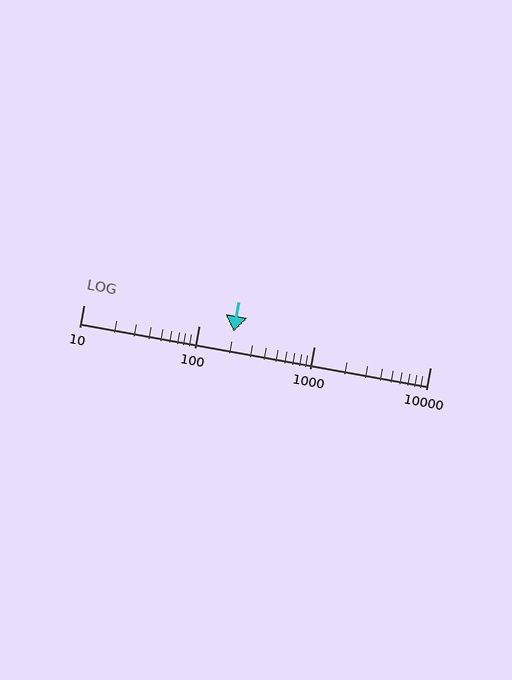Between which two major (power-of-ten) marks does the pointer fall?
The pointer is between 100 and 1000.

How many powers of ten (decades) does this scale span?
The scale spans 3 decades, from 10 to 10000.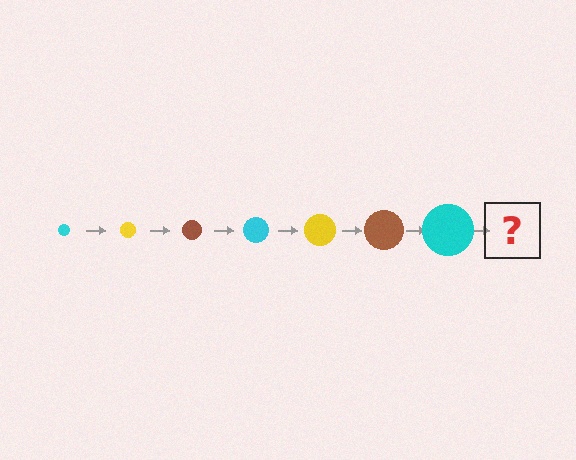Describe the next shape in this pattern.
It should be a yellow circle, larger than the previous one.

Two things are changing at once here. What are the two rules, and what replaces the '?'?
The two rules are that the circle grows larger each step and the color cycles through cyan, yellow, and brown. The '?' should be a yellow circle, larger than the previous one.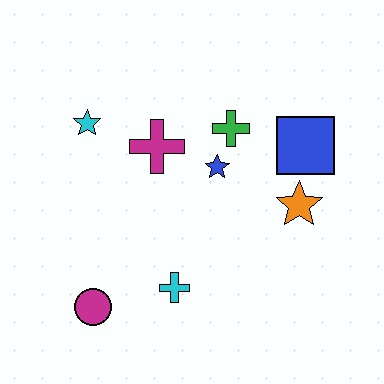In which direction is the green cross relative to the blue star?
The green cross is above the blue star.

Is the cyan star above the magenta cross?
Yes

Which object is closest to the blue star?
The green cross is closest to the blue star.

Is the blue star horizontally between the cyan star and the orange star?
Yes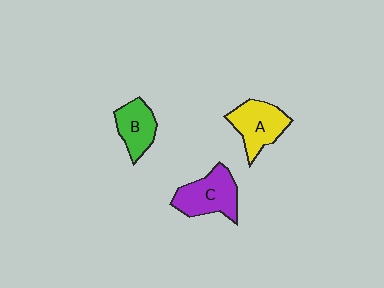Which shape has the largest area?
Shape C (purple).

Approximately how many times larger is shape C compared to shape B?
Approximately 1.4 times.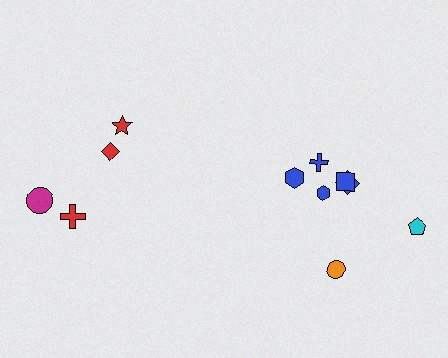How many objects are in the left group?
There are 4 objects.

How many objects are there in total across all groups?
There are 11 objects.